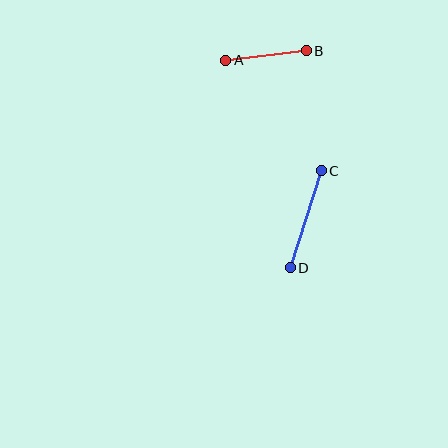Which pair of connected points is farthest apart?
Points C and D are farthest apart.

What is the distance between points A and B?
The distance is approximately 81 pixels.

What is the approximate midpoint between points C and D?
The midpoint is at approximately (306, 219) pixels.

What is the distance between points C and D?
The distance is approximately 102 pixels.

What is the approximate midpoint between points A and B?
The midpoint is at approximately (266, 56) pixels.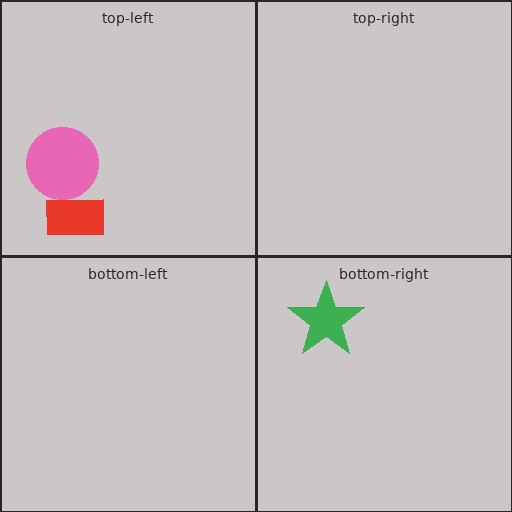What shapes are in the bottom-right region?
The green star.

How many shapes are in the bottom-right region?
1.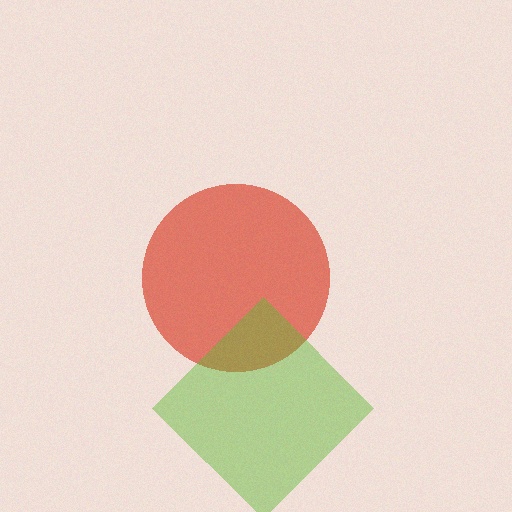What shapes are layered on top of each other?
The layered shapes are: a red circle, a lime diamond.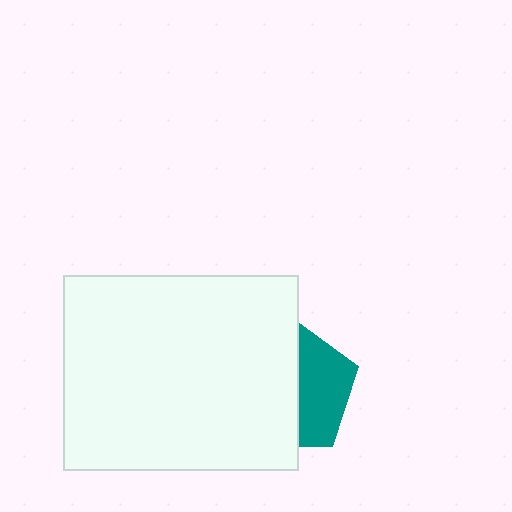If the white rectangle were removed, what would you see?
You would see the complete teal pentagon.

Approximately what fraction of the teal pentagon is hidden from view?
Roughly 59% of the teal pentagon is hidden behind the white rectangle.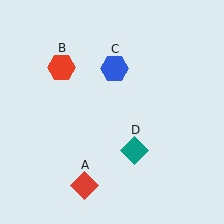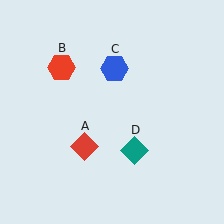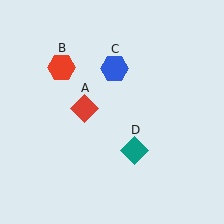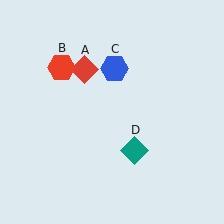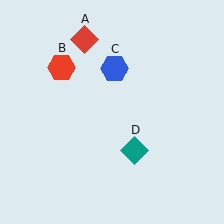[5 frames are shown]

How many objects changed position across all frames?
1 object changed position: red diamond (object A).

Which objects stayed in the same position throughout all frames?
Red hexagon (object B) and blue hexagon (object C) and teal diamond (object D) remained stationary.